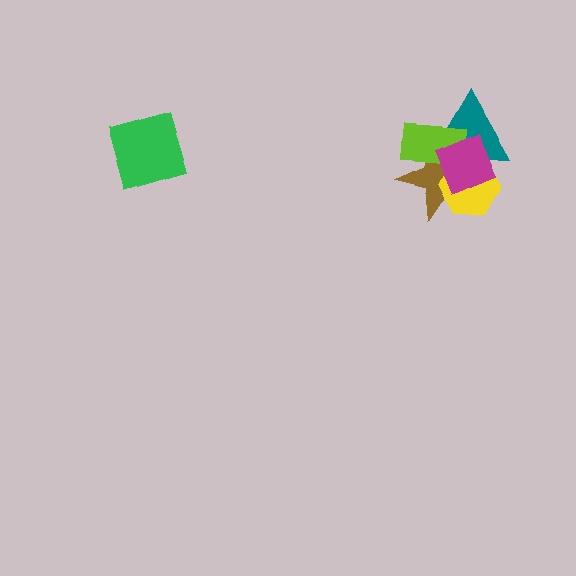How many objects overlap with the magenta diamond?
4 objects overlap with the magenta diamond.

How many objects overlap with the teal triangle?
4 objects overlap with the teal triangle.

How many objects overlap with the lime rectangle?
4 objects overlap with the lime rectangle.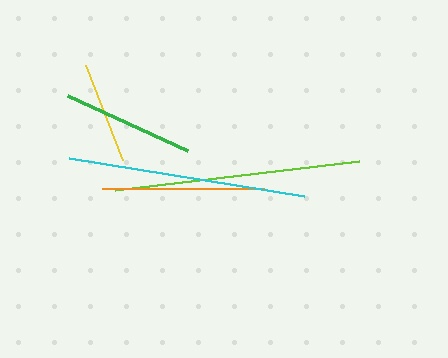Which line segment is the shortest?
The yellow line is the shortest at approximately 102 pixels.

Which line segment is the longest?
The lime line is the longest at approximately 246 pixels.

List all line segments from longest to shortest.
From longest to shortest: lime, cyan, orange, green, yellow.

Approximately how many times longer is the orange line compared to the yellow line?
The orange line is approximately 1.6 times the length of the yellow line.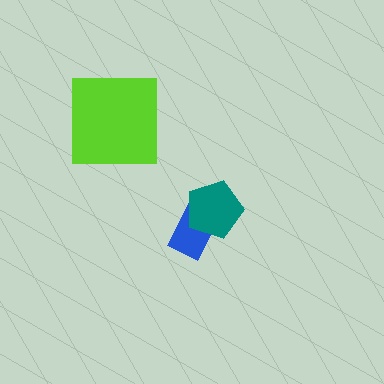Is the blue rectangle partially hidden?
Yes, it is partially covered by another shape.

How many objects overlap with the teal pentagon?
1 object overlaps with the teal pentagon.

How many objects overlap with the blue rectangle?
1 object overlaps with the blue rectangle.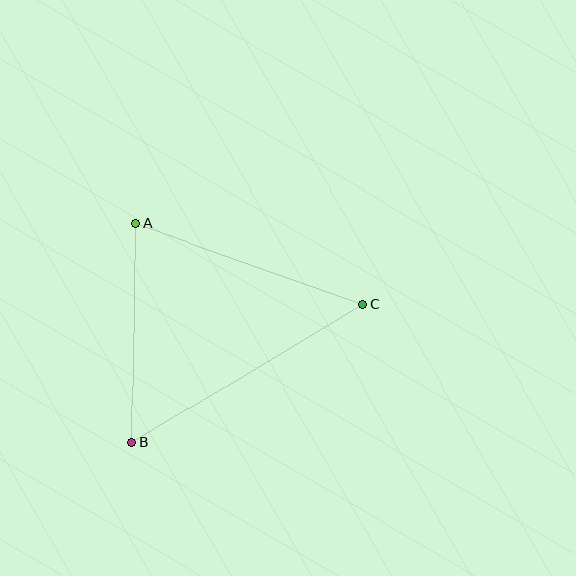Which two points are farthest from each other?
Points B and C are farthest from each other.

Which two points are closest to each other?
Points A and B are closest to each other.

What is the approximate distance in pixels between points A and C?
The distance between A and C is approximately 241 pixels.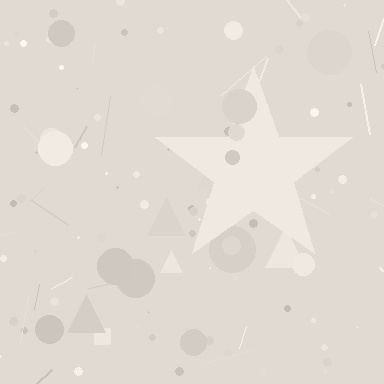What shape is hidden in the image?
A star is hidden in the image.